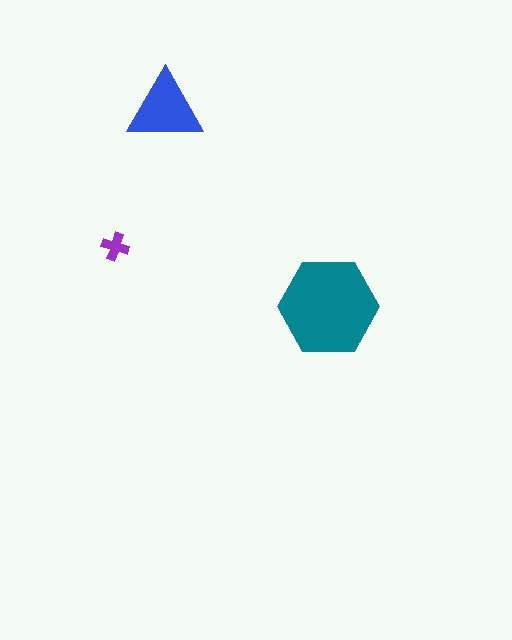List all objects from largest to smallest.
The teal hexagon, the blue triangle, the purple cross.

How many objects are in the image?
There are 3 objects in the image.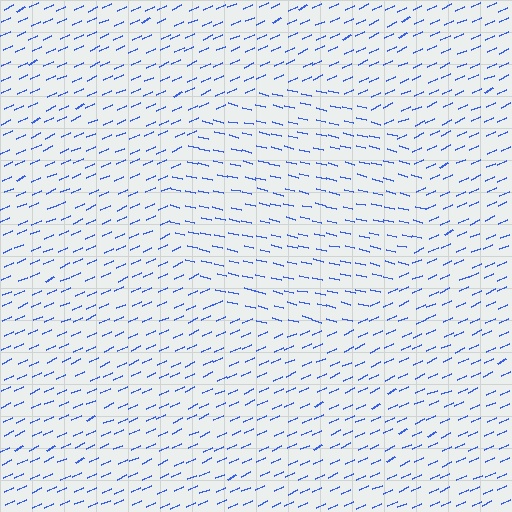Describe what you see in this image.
The image is filled with small blue line segments. A circle region in the image has lines oriented differently from the surrounding lines, creating a visible texture boundary.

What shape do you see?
I see a circle.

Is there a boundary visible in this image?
Yes, there is a texture boundary formed by a change in line orientation.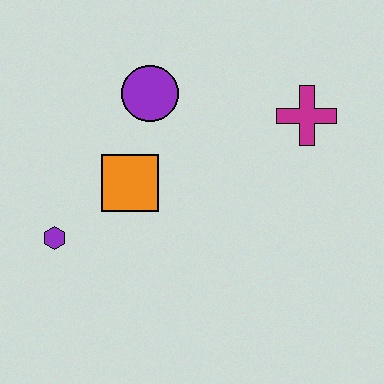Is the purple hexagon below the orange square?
Yes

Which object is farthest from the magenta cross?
The purple hexagon is farthest from the magenta cross.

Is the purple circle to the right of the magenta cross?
No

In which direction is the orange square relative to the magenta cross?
The orange square is to the left of the magenta cross.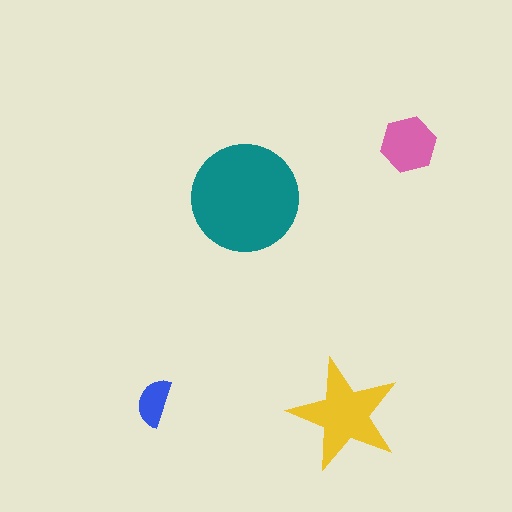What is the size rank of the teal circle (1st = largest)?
1st.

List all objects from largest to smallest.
The teal circle, the yellow star, the pink hexagon, the blue semicircle.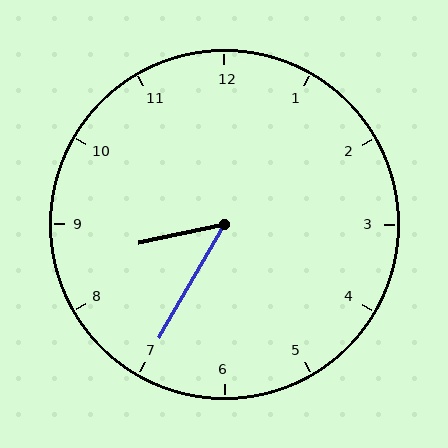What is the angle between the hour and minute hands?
Approximately 48 degrees.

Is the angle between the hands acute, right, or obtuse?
It is acute.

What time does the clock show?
8:35.